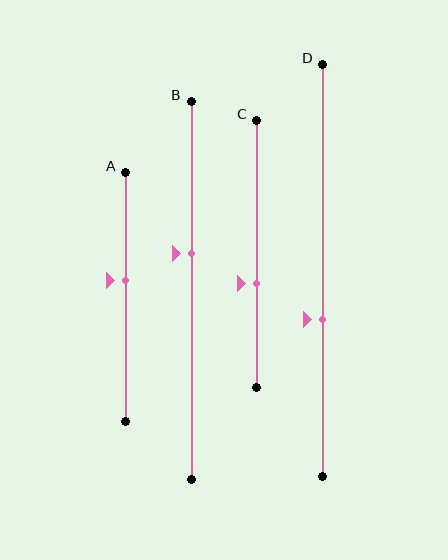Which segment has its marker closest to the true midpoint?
Segment A has its marker closest to the true midpoint.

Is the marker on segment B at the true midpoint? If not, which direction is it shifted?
No, the marker on segment B is shifted upward by about 10% of the segment length.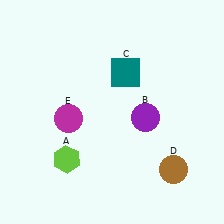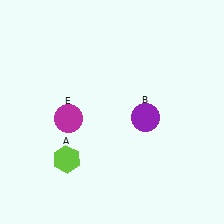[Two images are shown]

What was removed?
The teal square (C), the brown circle (D) were removed in Image 2.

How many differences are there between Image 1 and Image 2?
There are 2 differences between the two images.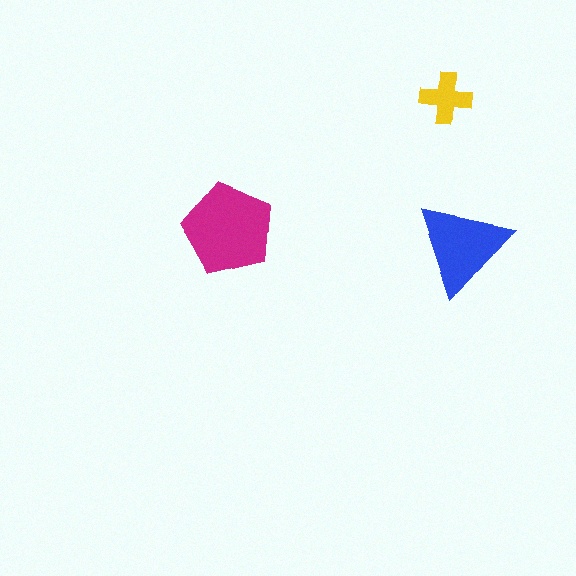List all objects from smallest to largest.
The yellow cross, the blue triangle, the magenta pentagon.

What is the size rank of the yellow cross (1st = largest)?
3rd.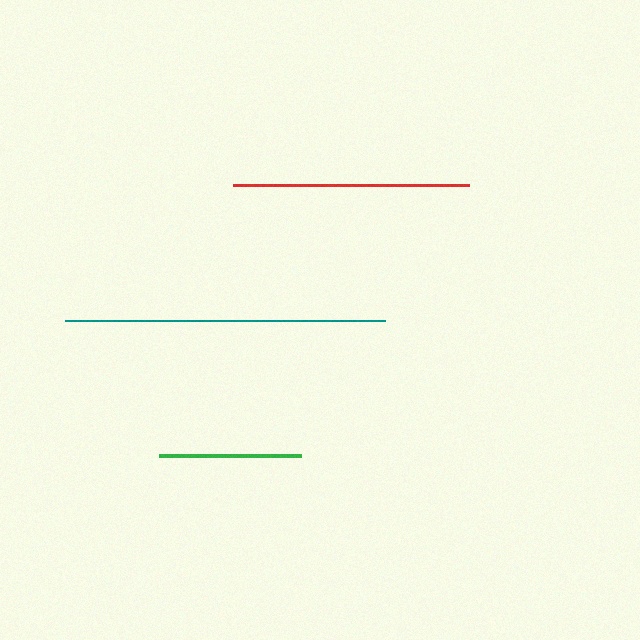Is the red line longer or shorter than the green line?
The red line is longer than the green line.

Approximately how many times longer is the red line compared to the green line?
The red line is approximately 1.7 times the length of the green line.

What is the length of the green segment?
The green segment is approximately 142 pixels long.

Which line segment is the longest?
The teal line is the longest at approximately 320 pixels.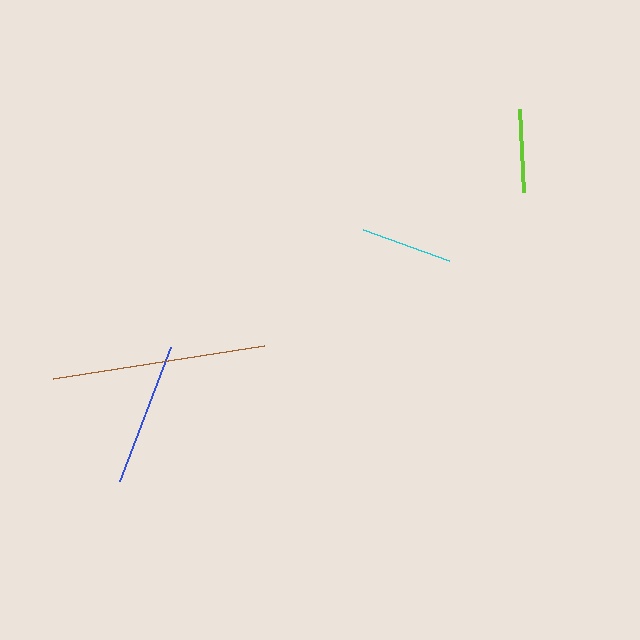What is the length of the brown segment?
The brown segment is approximately 214 pixels long.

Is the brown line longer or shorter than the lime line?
The brown line is longer than the lime line.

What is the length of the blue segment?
The blue segment is approximately 143 pixels long.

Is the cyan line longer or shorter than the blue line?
The blue line is longer than the cyan line.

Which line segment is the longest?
The brown line is the longest at approximately 214 pixels.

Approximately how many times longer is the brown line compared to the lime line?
The brown line is approximately 2.6 times the length of the lime line.